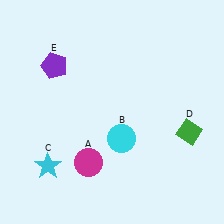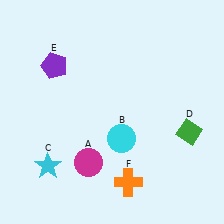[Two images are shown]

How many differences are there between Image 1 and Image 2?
There is 1 difference between the two images.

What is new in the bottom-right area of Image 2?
An orange cross (F) was added in the bottom-right area of Image 2.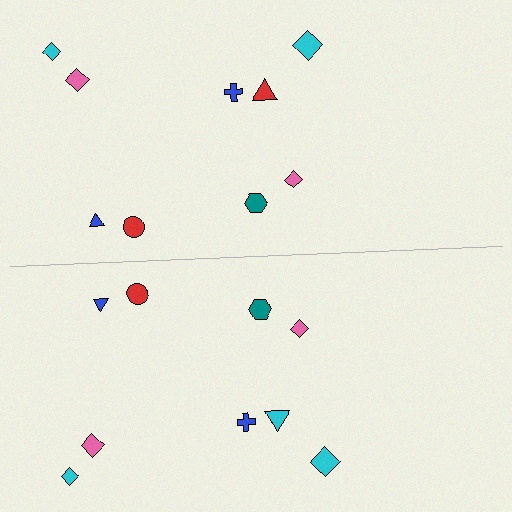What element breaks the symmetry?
The cyan triangle on the bottom side breaks the symmetry — its mirror counterpart is red.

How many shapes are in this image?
There are 18 shapes in this image.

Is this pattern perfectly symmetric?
No, the pattern is not perfectly symmetric. The cyan triangle on the bottom side breaks the symmetry — its mirror counterpart is red.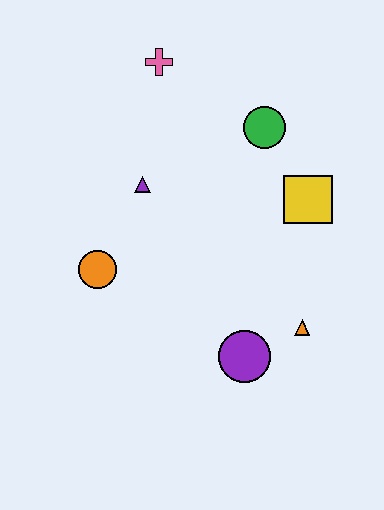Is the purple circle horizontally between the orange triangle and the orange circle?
Yes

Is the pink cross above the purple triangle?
Yes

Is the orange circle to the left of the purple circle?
Yes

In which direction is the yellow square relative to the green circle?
The yellow square is below the green circle.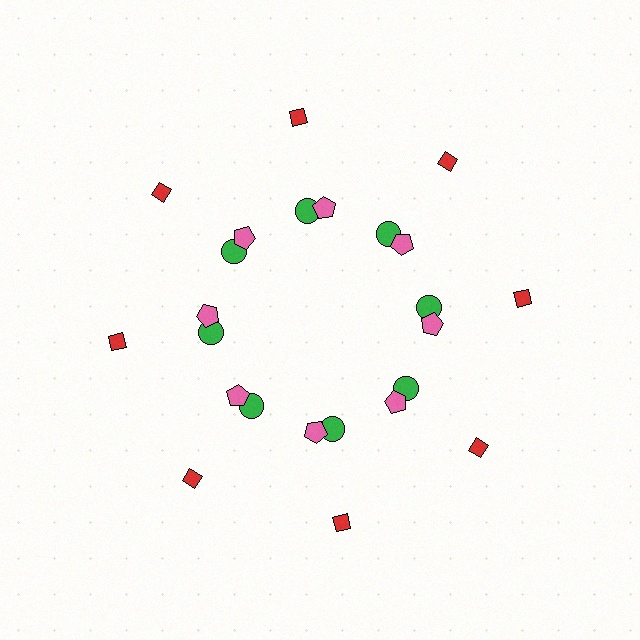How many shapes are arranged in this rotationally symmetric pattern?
There are 24 shapes, arranged in 8 groups of 3.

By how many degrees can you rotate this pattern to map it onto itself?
The pattern maps onto itself every 45 degrees of rotation.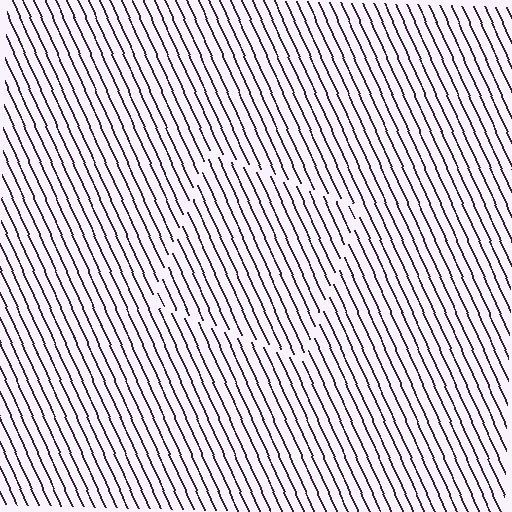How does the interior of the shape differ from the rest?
The interior of the shape contains the same grating, shifted by half a period — the contour is defined by the phase discontinuity where line-ends from the inner and outer gratings abut.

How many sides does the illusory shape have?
4 sides — the line-ends trace a square.